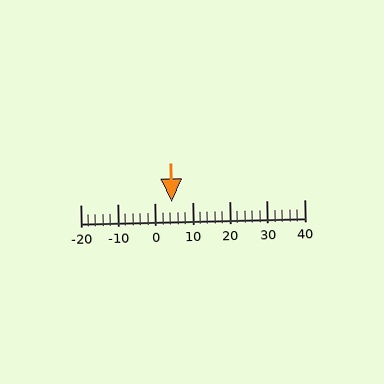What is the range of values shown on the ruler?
The ruler shows values from -20 to 40.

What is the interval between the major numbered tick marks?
The major tick marks are spaced 10 units apart.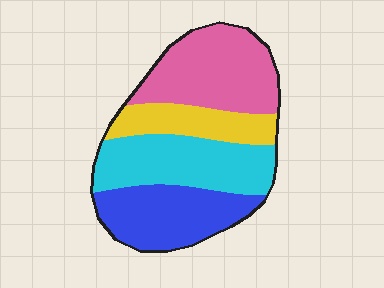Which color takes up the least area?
Yellow, at roughly 15%.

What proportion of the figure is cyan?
Cyan covers 28% of the figure.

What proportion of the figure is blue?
Blue covers around 25% of the figure.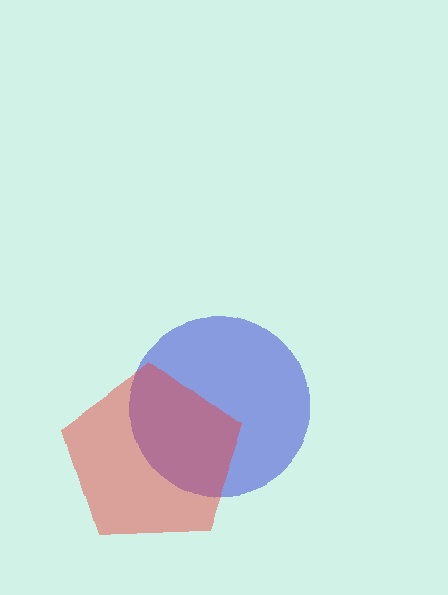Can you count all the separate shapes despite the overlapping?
Yes, there are 2 separate shapes.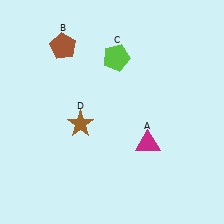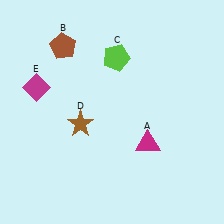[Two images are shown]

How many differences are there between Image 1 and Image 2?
There is 1 difference between the two images.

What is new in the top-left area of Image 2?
A magenta diamond (E) was added in the top-left area of Image 2.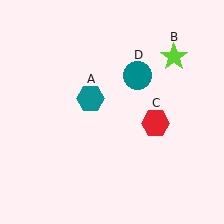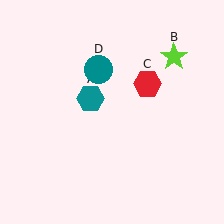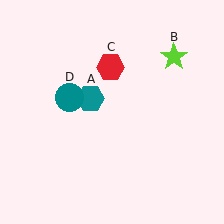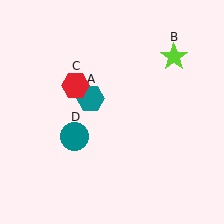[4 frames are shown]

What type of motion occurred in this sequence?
The red hexagon (object C), teal circle (object D) rotated counterclockwise around the center of the scene.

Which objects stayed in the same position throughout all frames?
Teal hexagon (object A) and lime star (object B) remained stationary.